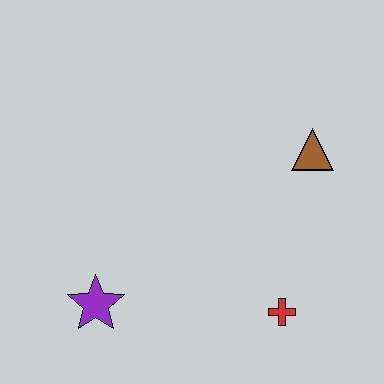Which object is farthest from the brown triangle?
The purple star is farthest from the brown triangle.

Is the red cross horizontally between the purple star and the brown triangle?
Yes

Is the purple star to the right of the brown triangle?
No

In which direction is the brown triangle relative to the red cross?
The brown triangle is above the red cross.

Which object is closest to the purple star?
The red cross is closest to the purple star.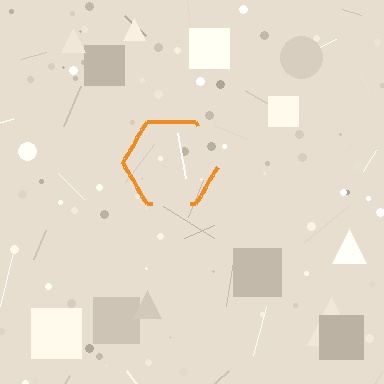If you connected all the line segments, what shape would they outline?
They would outline a hexagon.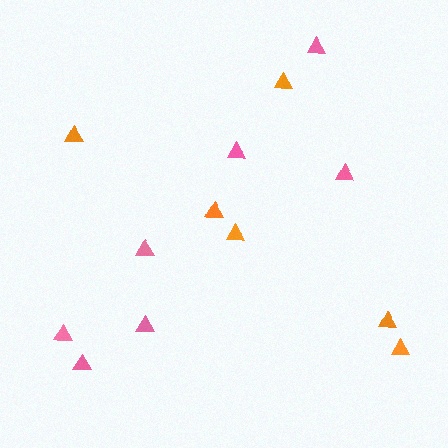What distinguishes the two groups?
There are 2 groups: one group of pink triangles (7) and one group of orange triangles (6).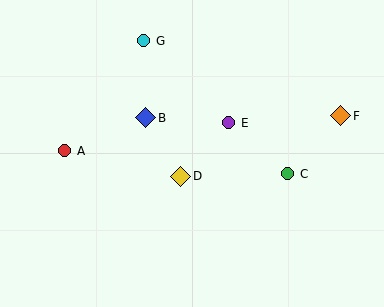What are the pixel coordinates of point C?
Point C is at (288, 174).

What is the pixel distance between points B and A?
The distance between B and A is 88 pixels.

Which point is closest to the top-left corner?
Point G is closest to the top-left corner.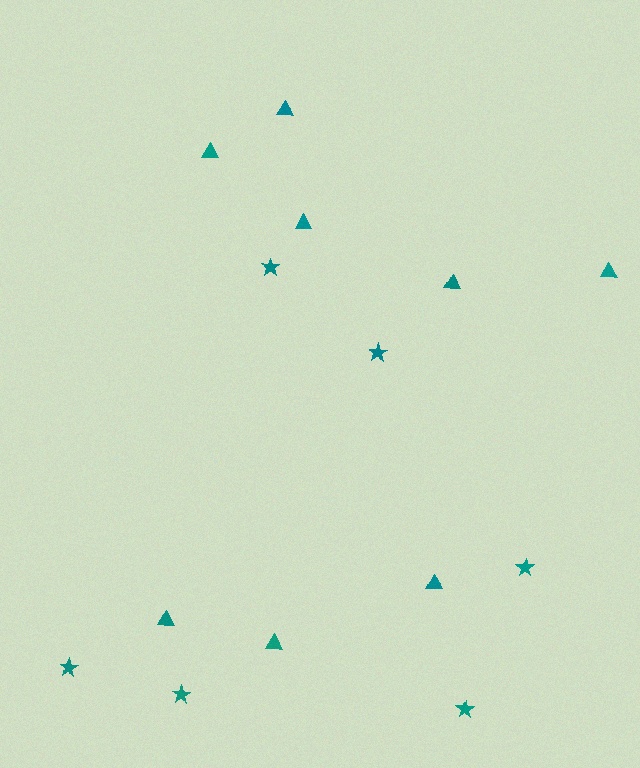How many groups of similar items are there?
There are 2 groups: one group of triangles (8) and one group of stars (6).